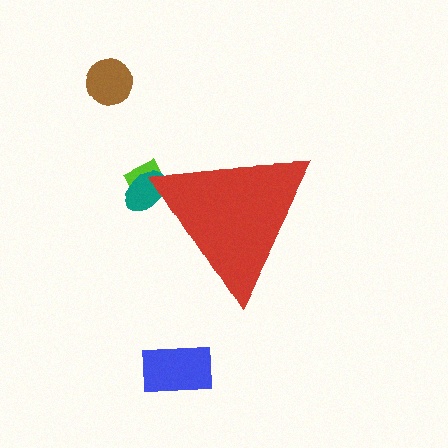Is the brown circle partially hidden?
No, the brown circle is fully visible.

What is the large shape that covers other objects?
A red triangle.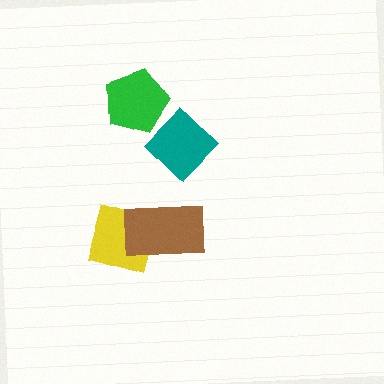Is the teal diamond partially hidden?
No, no other shape covers it.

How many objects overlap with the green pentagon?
1 object overlaps with the green pentagon.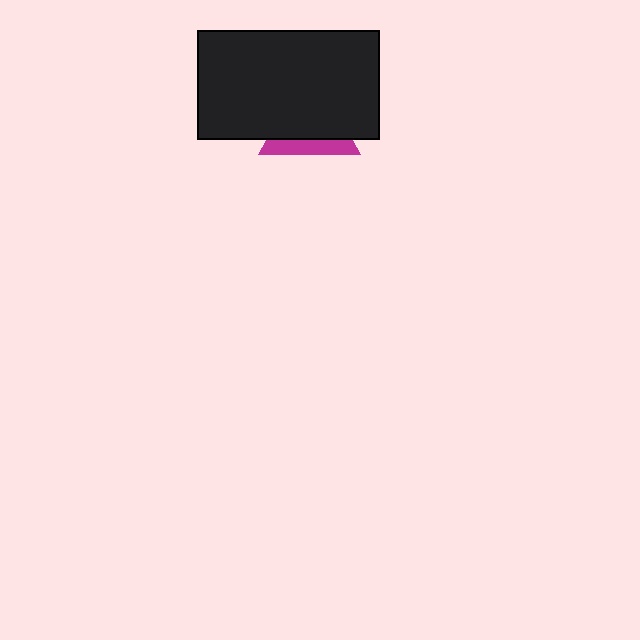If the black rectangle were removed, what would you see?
You would see the complete magenta triangle.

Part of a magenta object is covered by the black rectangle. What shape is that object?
It is a triangle.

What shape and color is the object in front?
The object in front is a black rectangle.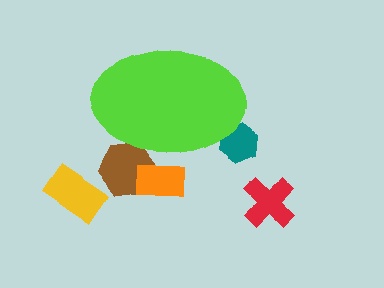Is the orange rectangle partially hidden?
Yes, the orange rectangle is partially hidden behind the lime ellipse.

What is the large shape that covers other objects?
A lime ellipse.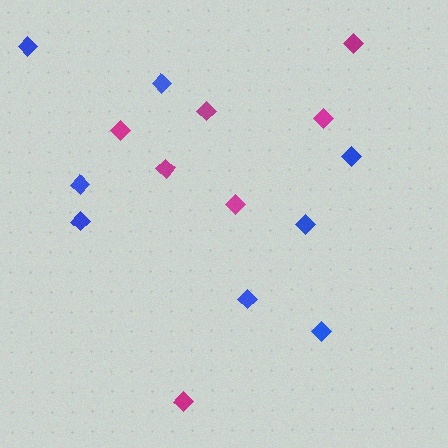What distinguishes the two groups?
There are 2 groups: one group of magenta diamonds (7) and one group of blue diamonds (8).